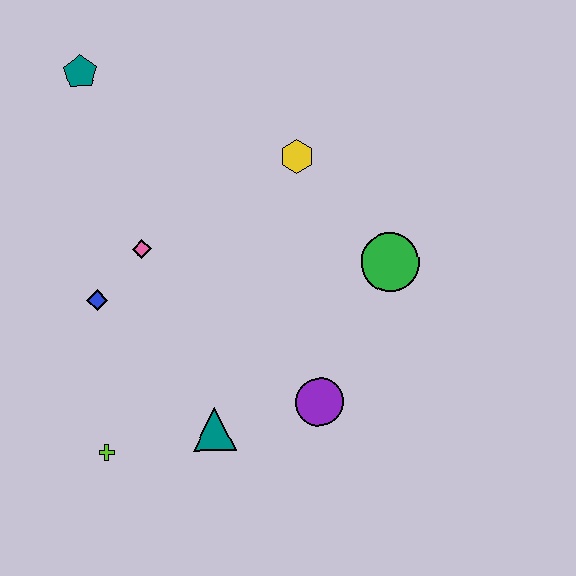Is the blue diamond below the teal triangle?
No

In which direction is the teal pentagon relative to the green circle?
The teal pentagon is to the left of the green circle.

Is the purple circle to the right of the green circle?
No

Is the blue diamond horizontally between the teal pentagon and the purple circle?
Yes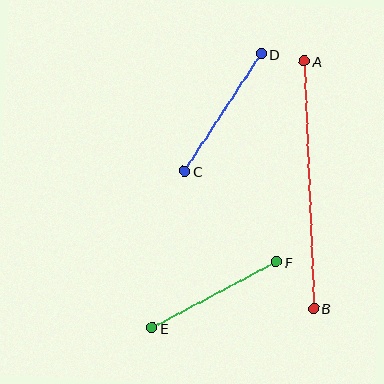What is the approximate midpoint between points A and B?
The midpoint is at approximately (309, 185) pixels.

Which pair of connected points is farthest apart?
Points A and B are farthest apart.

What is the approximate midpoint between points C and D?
The midpoint is at approximately (223, 113) pixels.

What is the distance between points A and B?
The distance is approximately 247 pixels.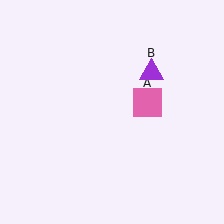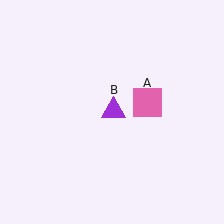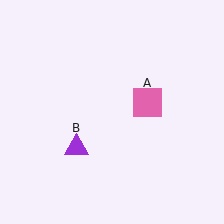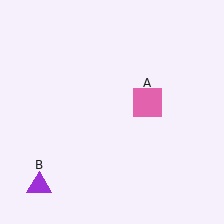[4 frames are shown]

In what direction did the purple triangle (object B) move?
The purple triangle (object B) moved down and to the left.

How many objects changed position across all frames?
1 object changed position: purple triangle (object B).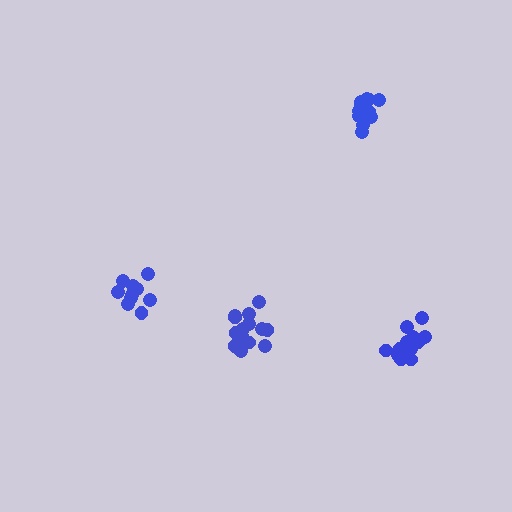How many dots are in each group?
Group 1: 16 dots, Group 2: 13 dots, Group 3: 10 dots, Group 4: 16 dots (55 total).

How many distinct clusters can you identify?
There are 4 distinct clusters.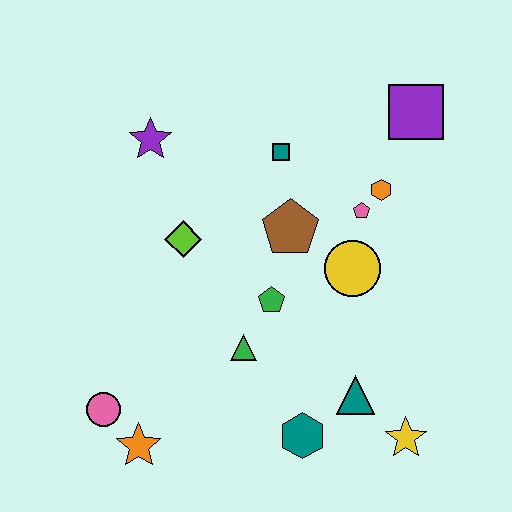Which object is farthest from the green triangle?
The purple square is farthest from the green triangle.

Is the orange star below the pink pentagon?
Yes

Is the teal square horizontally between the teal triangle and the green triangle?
Yes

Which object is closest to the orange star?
The pink circle is closest to the orange star.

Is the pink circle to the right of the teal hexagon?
No